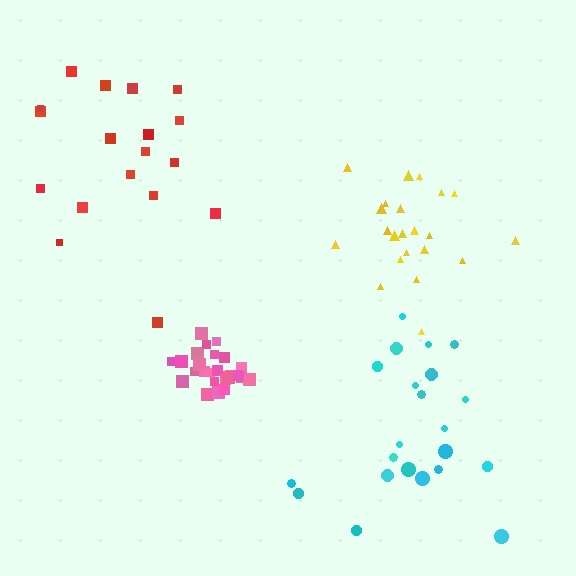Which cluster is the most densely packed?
Pink.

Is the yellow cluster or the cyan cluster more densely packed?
Yellow.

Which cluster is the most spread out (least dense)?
Red.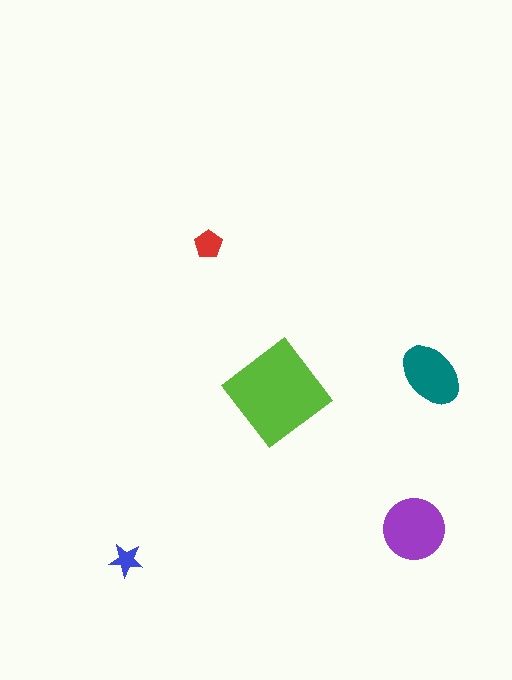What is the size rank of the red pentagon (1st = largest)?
4th.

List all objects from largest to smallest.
The lime diamond, the purple circle, the teal ellipse, the red pentagon, the blue star.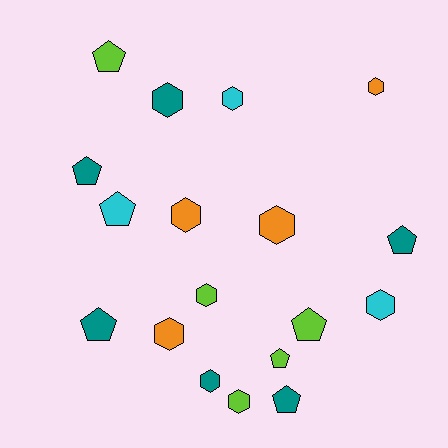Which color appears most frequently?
Teal, with 6 objects.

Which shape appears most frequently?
Hexagon, with 10 objects.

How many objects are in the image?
There are 18 objects.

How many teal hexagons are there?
There are 2 teal hexagons.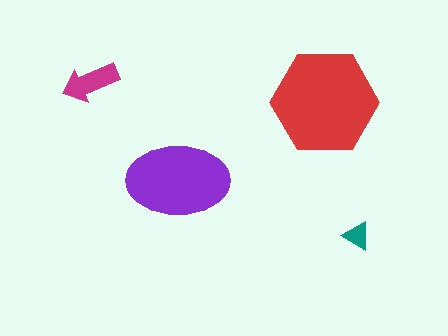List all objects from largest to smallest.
The red hexagon, the purple ellipse, the magenta arrow, the teal triangle.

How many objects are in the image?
There are 4 objects in the image.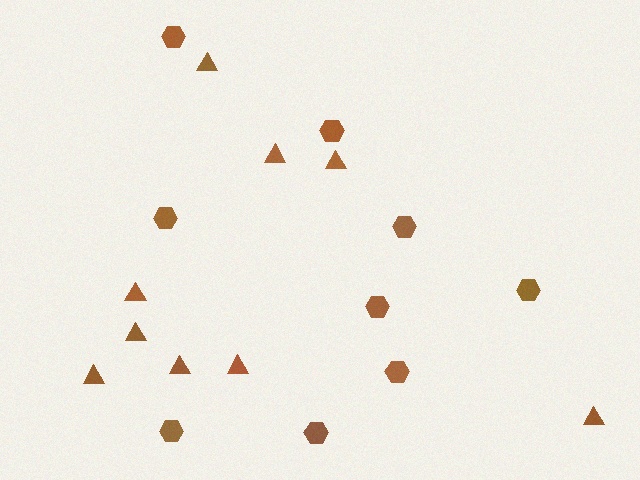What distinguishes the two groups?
There are 2 groups: one group of hexagons (9) and one group of triangles (9).